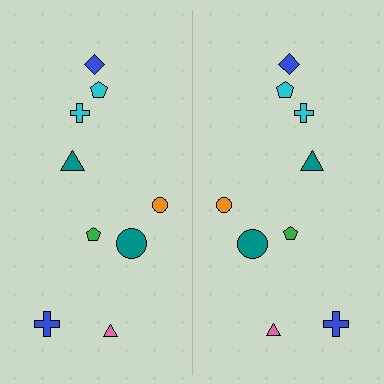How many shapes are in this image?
There are 18 shapes in this image.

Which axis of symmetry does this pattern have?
The pattern has a vertical axis of symmetry running through the center of the image.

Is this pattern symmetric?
Yes, this pattern has bilateral (reflection) symmetry.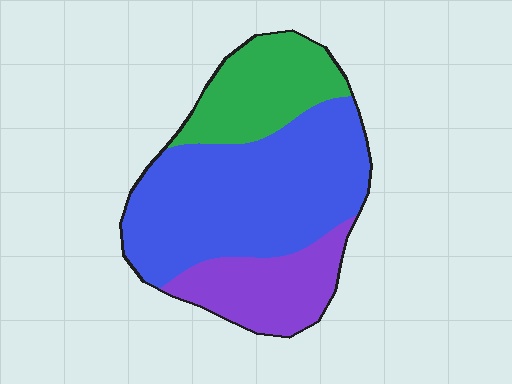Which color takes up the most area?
Blue, at roughly 55%.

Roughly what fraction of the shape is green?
Green covers around 25% of the shape.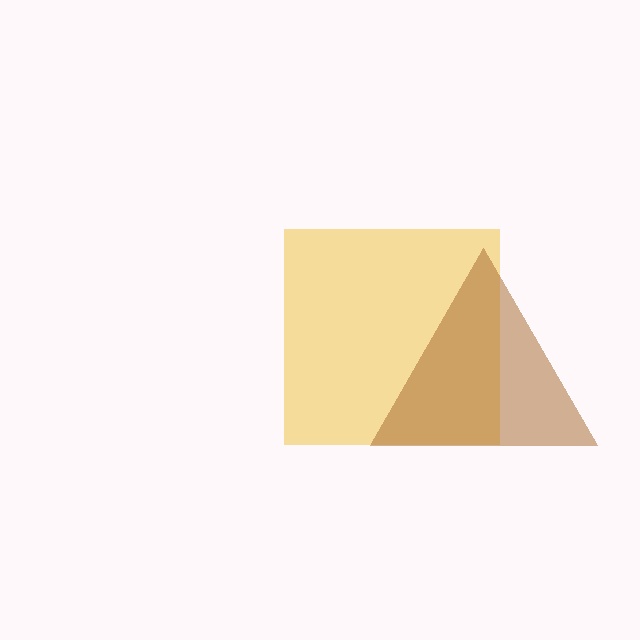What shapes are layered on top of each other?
The layered shapes are: a yellow square, a brown triangle.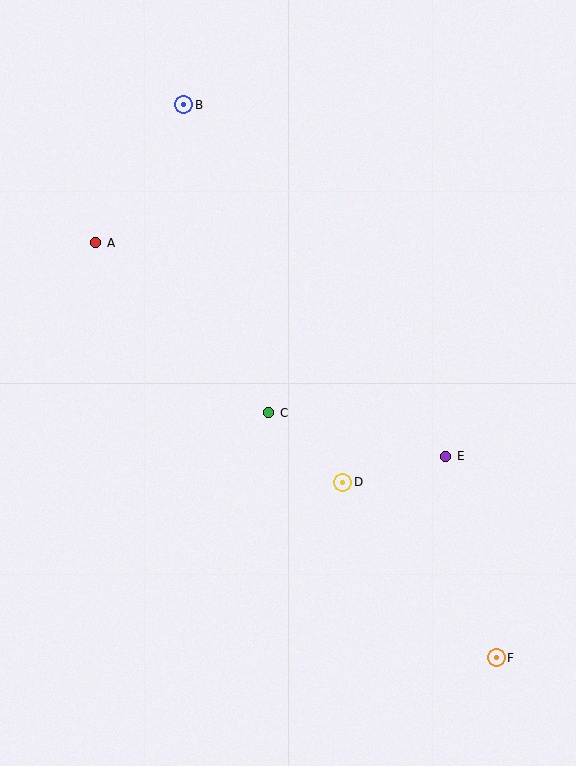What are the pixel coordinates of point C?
Point C is at (269, 413).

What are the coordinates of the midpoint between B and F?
The midpoint between B and F is at (340, 381).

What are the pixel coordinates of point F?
Point F is at (496, 658).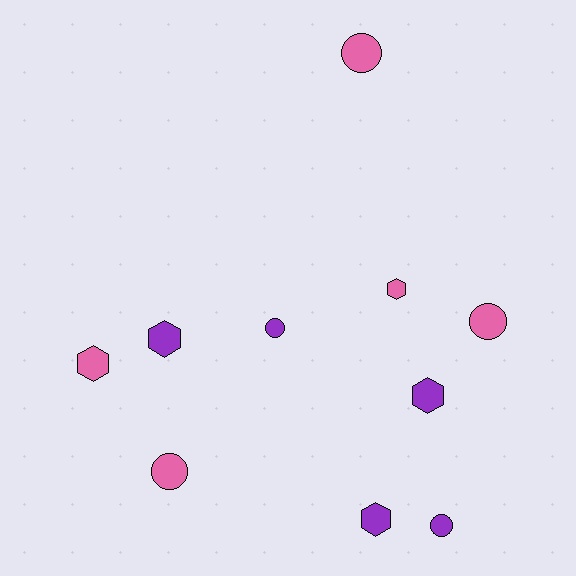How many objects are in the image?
There are 10 objects.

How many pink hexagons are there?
There are 2 pink hexagons.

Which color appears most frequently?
Pink, with 5 objects.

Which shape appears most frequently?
Hexagon, with 5 objects.